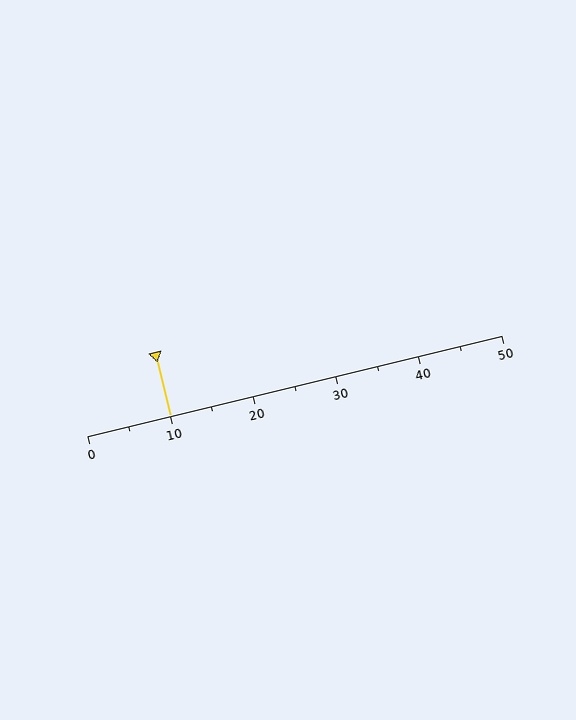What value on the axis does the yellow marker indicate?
The marker indicates approximately 10.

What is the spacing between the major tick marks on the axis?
The major ticks are spaced 10 apart.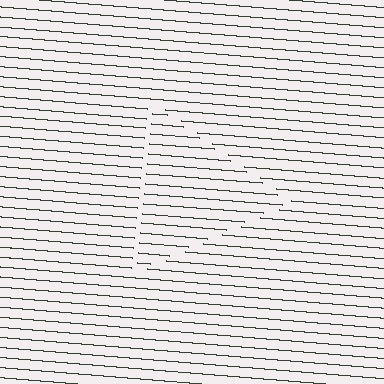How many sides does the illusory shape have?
3 sides — the line-ends trace a triangle.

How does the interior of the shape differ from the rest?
The interior of the shape contains the same grating, shifted by half a period — the contour is defined by the phase discontinuity where line-ends from the inner and outer gratings abut.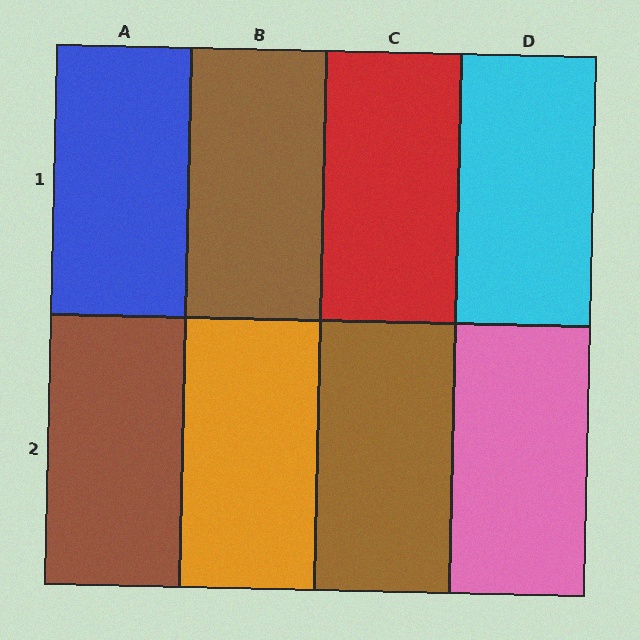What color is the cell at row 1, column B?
Brown.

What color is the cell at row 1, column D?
Cyan.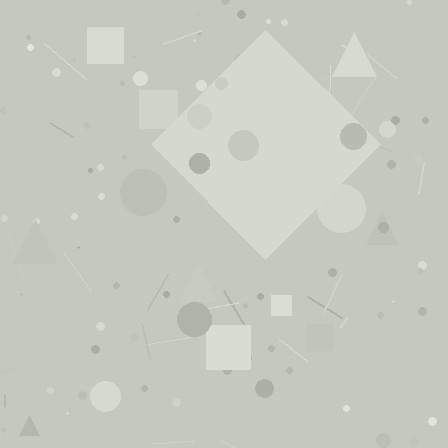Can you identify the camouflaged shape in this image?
The camouflaged shape is a diamond.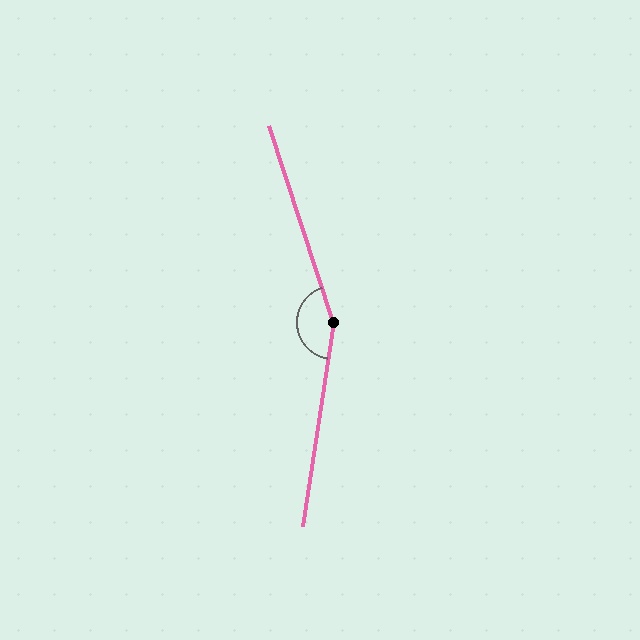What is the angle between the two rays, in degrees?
Approximately 153 degrees.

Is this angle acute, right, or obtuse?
It is obtuse.